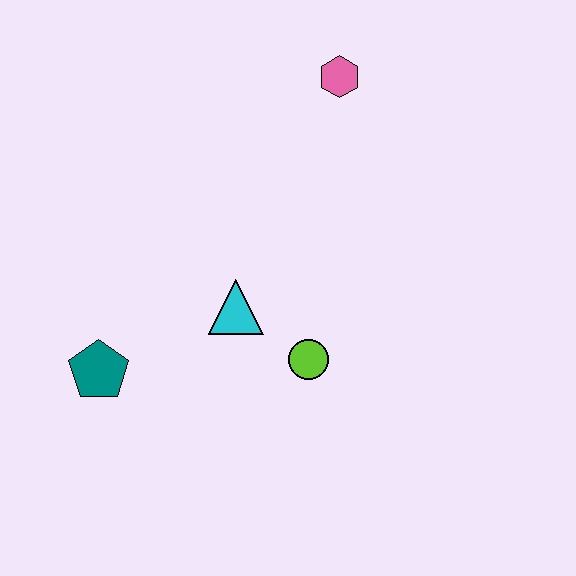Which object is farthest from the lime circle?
The pink hexagon is farthest from the lime circle.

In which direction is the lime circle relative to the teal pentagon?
The lime circle is to the right of the teal pentagon.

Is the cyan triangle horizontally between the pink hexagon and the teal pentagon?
Yes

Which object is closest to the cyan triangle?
The lime circle is closest to the cyan triangle.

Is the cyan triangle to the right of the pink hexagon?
No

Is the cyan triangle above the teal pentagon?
Yes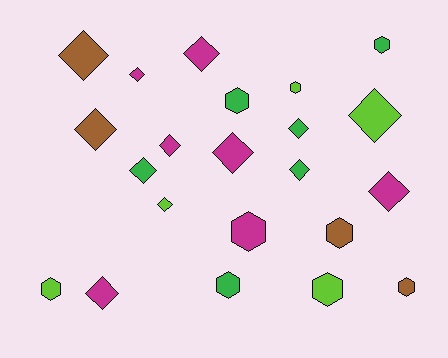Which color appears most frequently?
Magenta, with 7 objects.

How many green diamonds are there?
There are 3 green diamonds.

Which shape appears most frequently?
Diamond, with 13 objects.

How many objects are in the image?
There are 22 objects.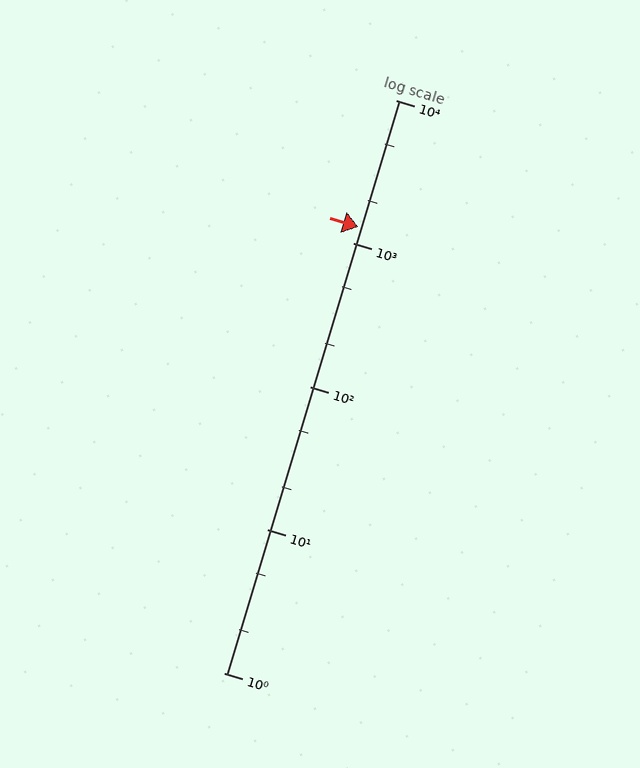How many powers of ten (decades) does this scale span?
The scale spans 4 decades, from 1 to 10000.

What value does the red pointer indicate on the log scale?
The pointer indicates approximately 1300.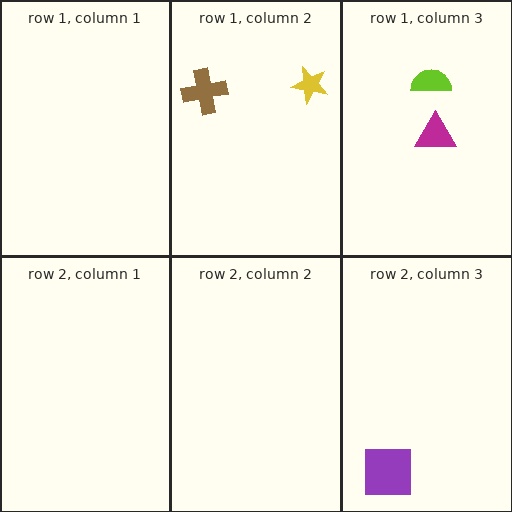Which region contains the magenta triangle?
The row 1, column 3 region.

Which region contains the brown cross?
The row 1, column 2 region.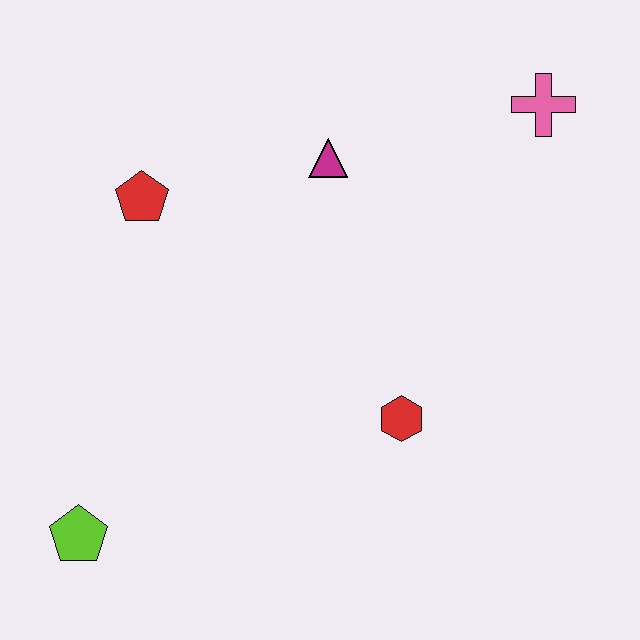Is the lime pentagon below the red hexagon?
Yes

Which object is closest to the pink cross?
The magenta triangle is closest to the pink cross.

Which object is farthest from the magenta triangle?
The lime pentagon is farthest from the magenta triangle.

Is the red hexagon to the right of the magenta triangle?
Yes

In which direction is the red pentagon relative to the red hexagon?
The red pentagon is to the left of the red hexagon.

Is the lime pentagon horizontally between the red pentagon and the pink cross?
No